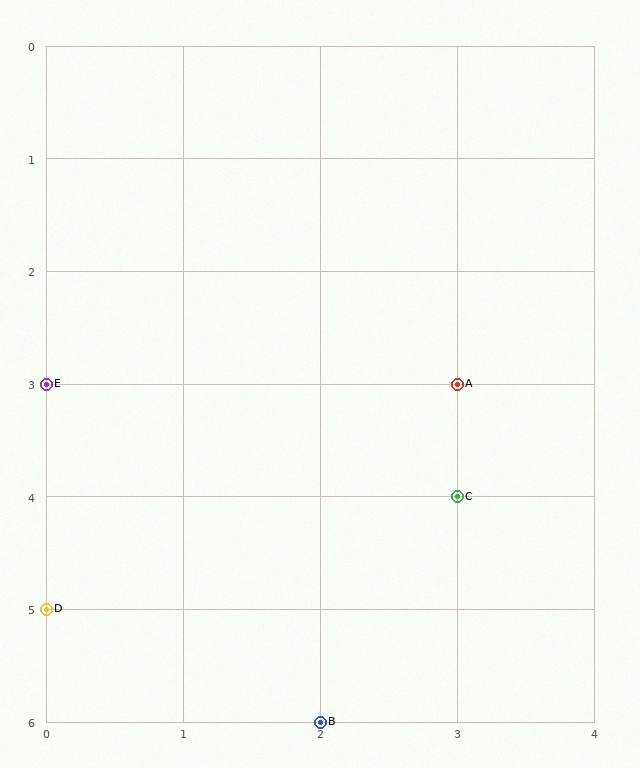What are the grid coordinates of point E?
Point E is at grid coordinates (0, 3).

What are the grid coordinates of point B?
Point B is at grid coordinates (2, 6).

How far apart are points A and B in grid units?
Points A and B are 1 column and 3 rows apart (about 3.2 grid units diagonally).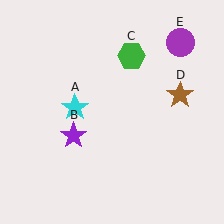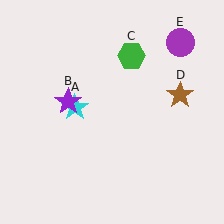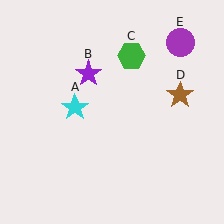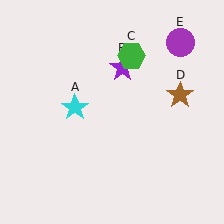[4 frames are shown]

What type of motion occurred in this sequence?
The purple star (object B) rotated clockwise around the center of the scene.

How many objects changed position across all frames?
1 object changed position: purple star (object B).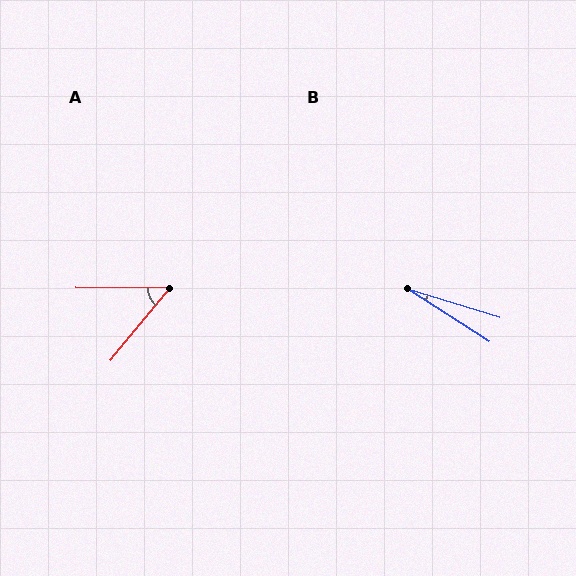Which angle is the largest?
A, at approximately 51 degrees.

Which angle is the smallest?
B, at approximately 15 degrees.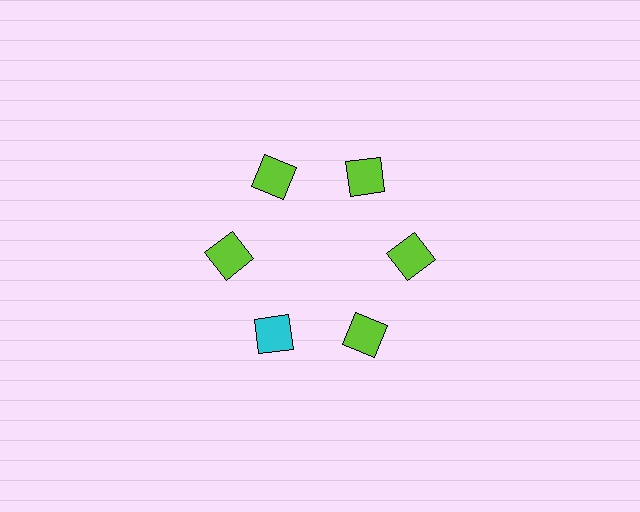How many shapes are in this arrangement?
There are 6 shapes arranged in a ring pattern.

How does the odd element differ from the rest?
It has a different color: cyan instead of lime.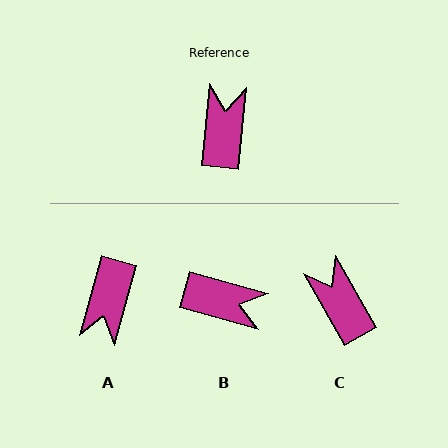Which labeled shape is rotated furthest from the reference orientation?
A, about 170 degrees away.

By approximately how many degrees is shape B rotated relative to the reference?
Approximately 99 degrees clockwise.